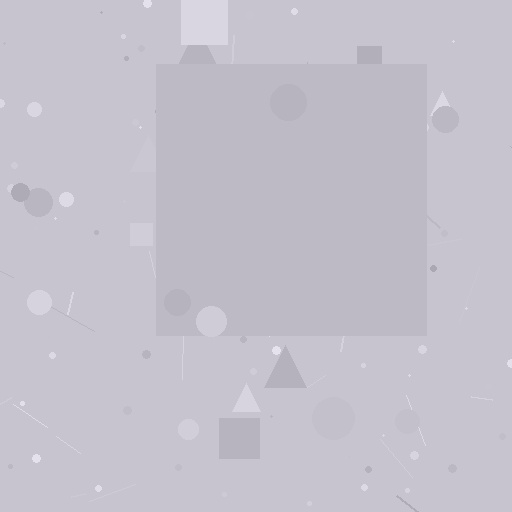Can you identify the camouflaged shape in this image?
The camouflaged shape is a square.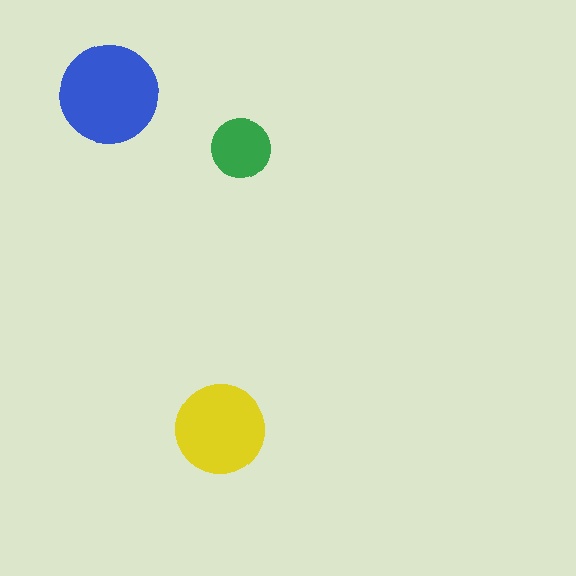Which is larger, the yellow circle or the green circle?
The yellow one.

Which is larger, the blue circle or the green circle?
The blue one.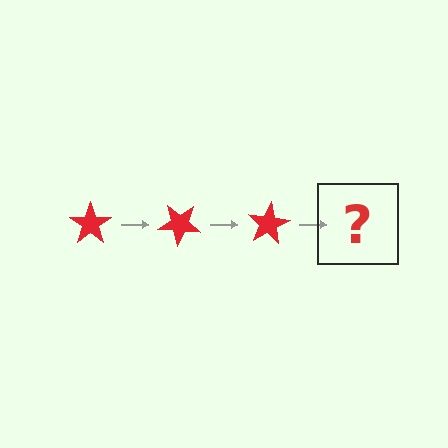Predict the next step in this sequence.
The next step is a red star rotated 120 degrees.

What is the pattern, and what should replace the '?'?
The pattern is that the star rotates 40 degrees each step. The '?' should be a red star rotated 120 degrees.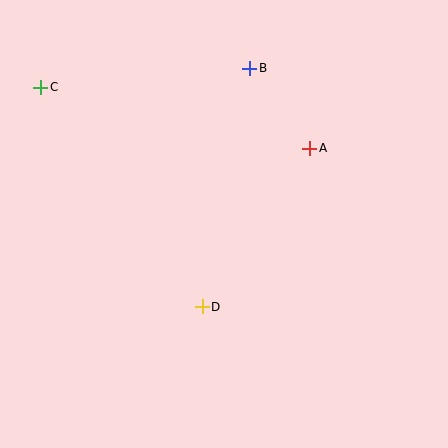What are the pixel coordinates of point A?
Point A is at (310, 148).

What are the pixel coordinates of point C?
Point C is at (41, 87).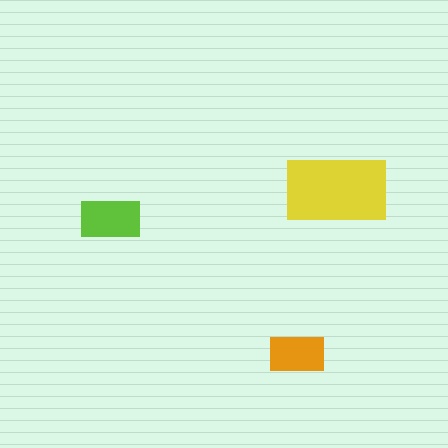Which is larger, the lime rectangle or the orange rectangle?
The lime one.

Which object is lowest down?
The orange rectangle is bottommost.